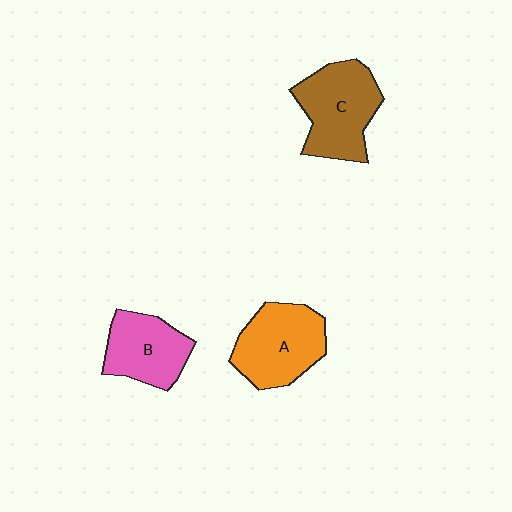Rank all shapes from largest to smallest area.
From largest to smallest: C (brown), A (orange), B (pink).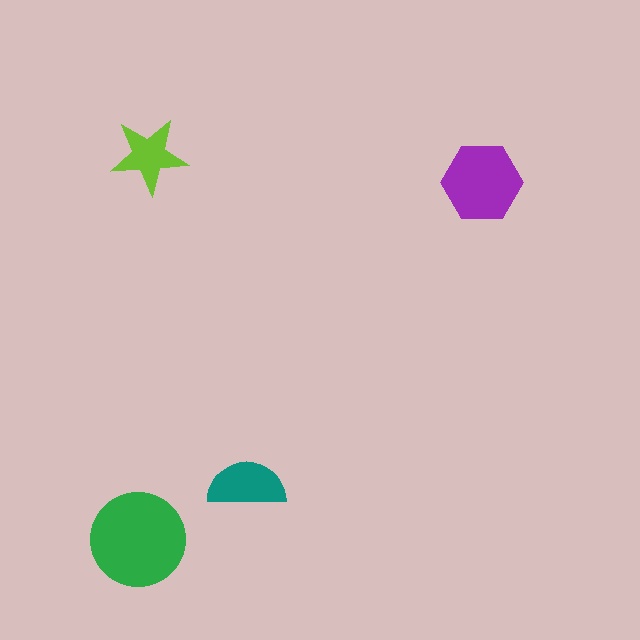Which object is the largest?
The green circle.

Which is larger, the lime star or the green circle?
The green circle.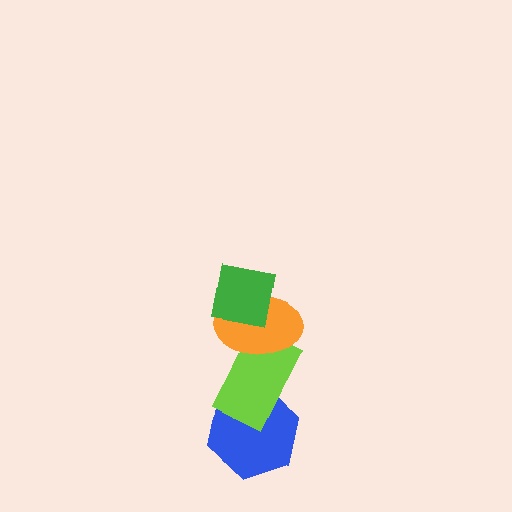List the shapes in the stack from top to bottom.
From top to bottom: the green square, the orange ellipse, the lime rectangle, the blue hexagon.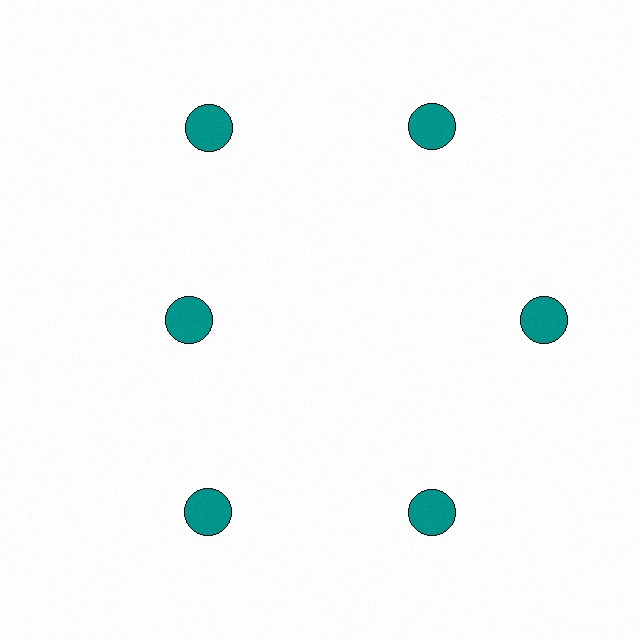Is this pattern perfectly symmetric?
No. The 6 teal circles are arranged in a ring, but one element near the 9 o'clock position is pulled inward toward the center, breaking the 6-fold rotational symmetry.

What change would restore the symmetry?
The symmetry would be restored by moving it outward, back onto the ring so that all 6 circles sit at equal angles and equal distance from the center.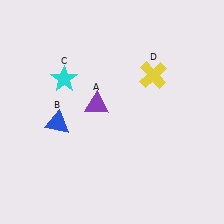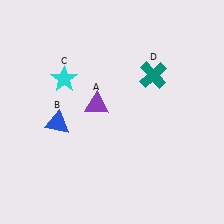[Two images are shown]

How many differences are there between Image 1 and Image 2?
There is 1 difference between the two images.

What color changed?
The cross (D) changed from yellow in Image 1 to teal in Image 2.